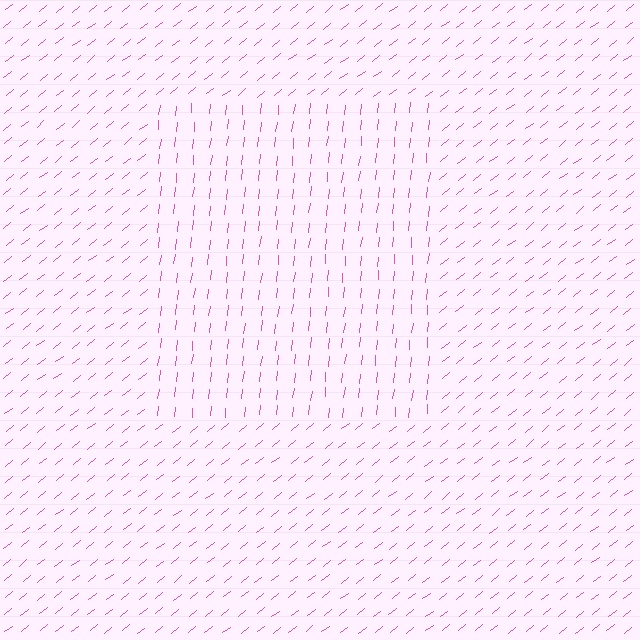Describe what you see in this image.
The image is filled with small pink line segments. A rectangle region in the image has lines oriented differently from the surrounding lines, creating a visible texture boundary.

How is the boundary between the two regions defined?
The boundary is defined purely by a change in line orientation (approximately 45 degrees difference). All lines are the same color and thickness.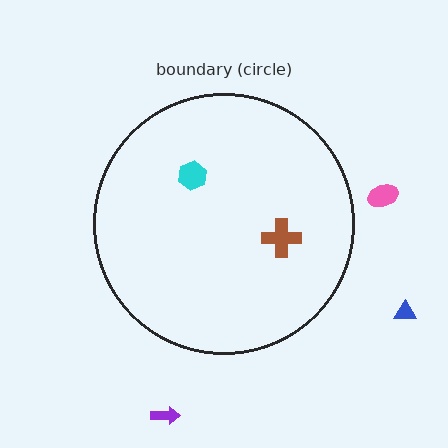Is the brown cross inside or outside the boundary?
Inside.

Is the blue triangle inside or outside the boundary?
Outside.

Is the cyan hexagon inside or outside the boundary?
Inside.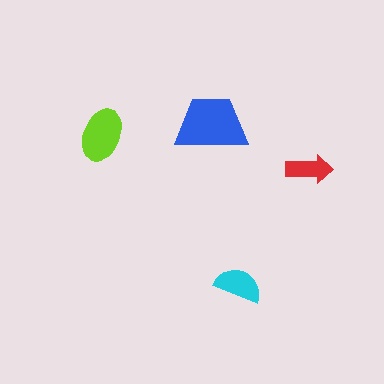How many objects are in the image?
There are 4 objects in the image.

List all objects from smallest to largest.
The red arrow, the cyan semicircle, the lime ellipse, the blue trapezoid.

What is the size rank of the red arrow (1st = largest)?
4th.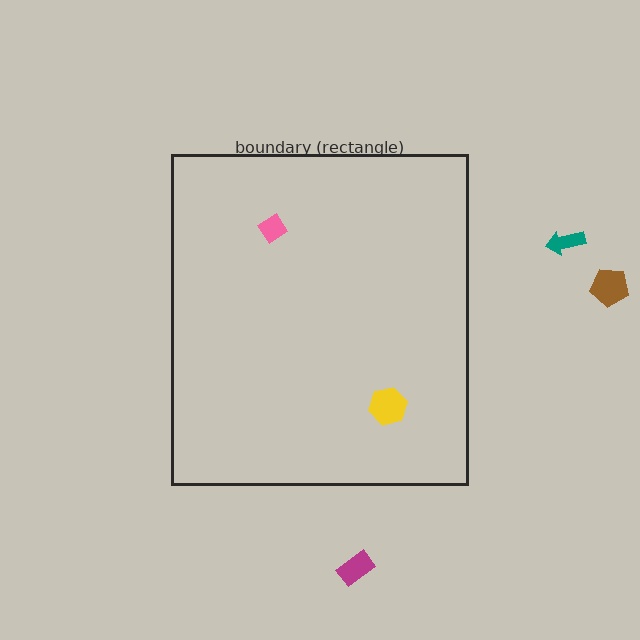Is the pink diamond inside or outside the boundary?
Inside.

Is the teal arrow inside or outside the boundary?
Outside.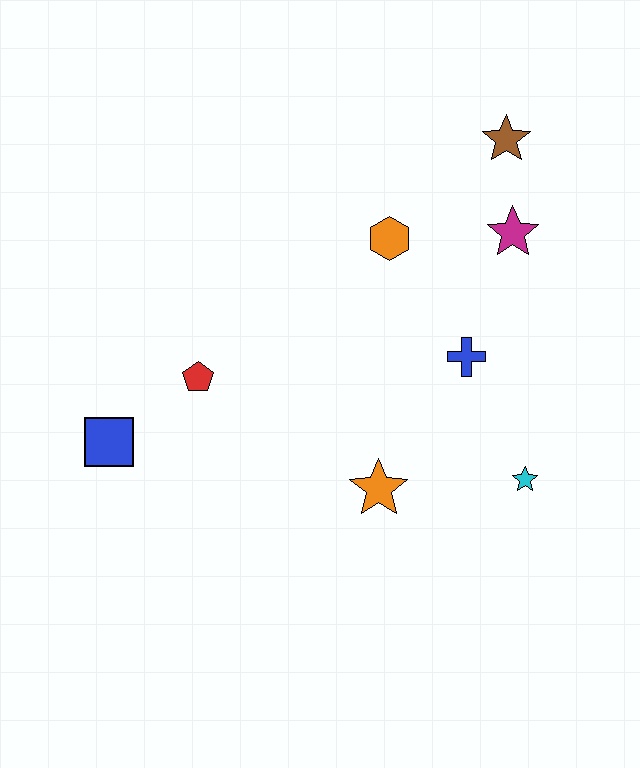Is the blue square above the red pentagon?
No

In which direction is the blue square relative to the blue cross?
The blue square is to the left of the blue cross.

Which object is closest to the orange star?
The cyan star is closest to the orange star.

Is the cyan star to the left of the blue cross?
No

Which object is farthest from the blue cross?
The blue square is farthest from the blue cross.